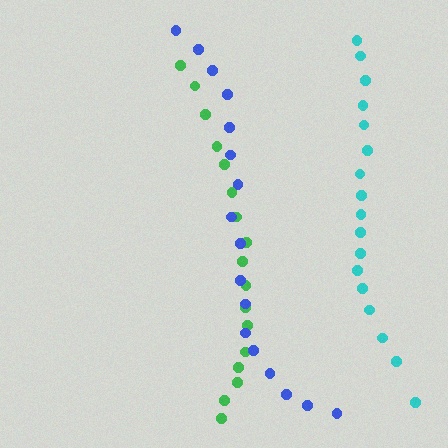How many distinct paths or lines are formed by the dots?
There are 3 distinct paths.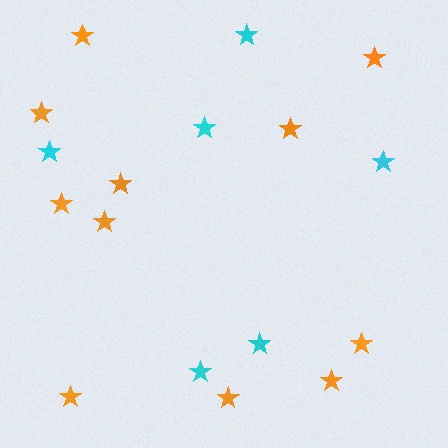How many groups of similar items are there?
There are 2 groups: one group of orange stars (11) and one group of cyan stars (6).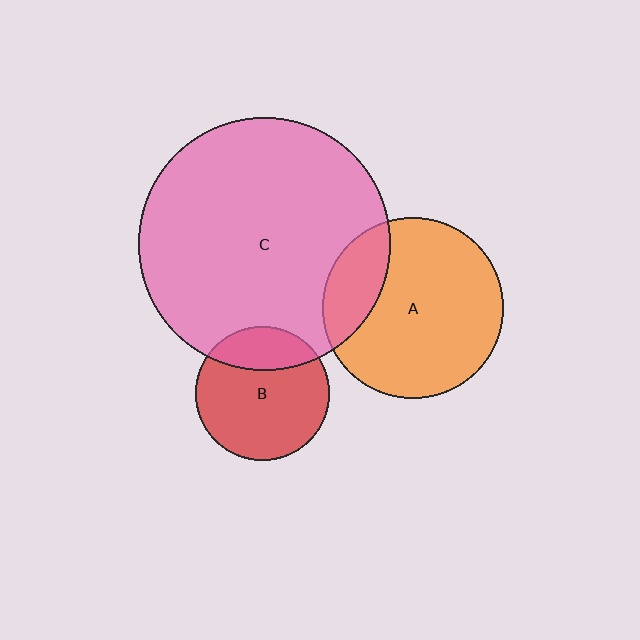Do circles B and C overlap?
Yes.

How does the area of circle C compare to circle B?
Approximately 3.5 times.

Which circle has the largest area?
Circle C (pink).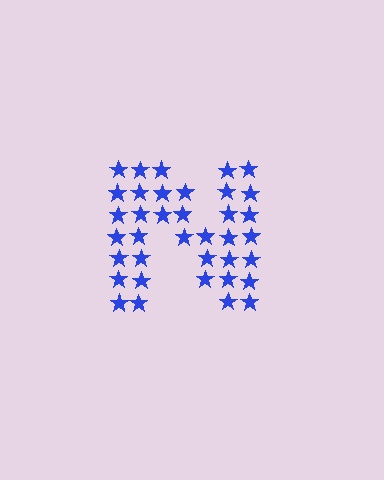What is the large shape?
The large shape is the letter N.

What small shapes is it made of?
It is made of small stars.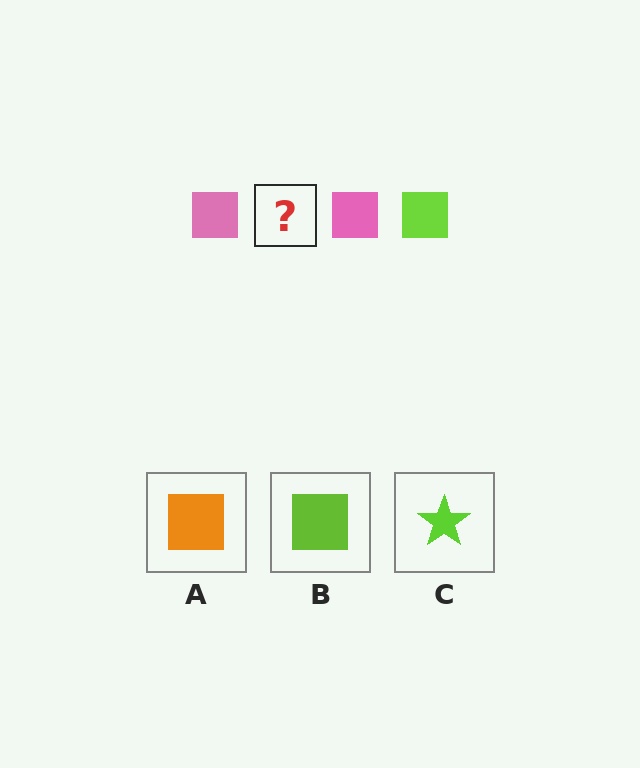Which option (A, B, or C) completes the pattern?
B.